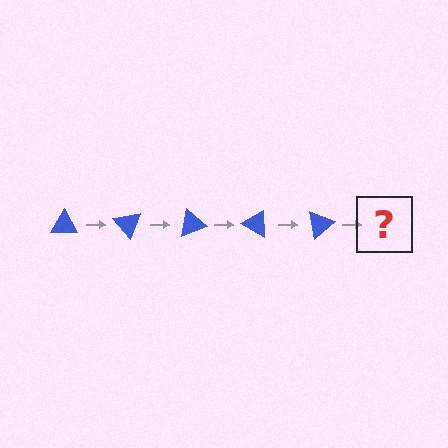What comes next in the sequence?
The next element should be a blue triangle rotated 250 degrees.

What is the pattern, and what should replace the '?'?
The pattern is that the triangle rotates 50 degrees each step. The '?' should be a blue triangle rotated 250 degrees.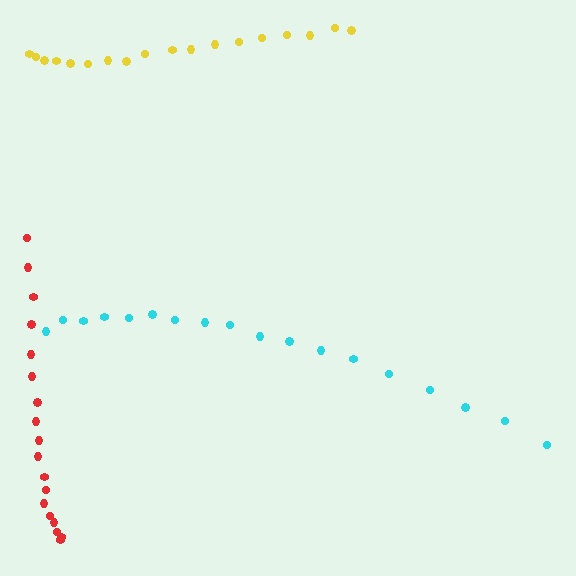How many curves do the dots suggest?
There are 3 distinct paths.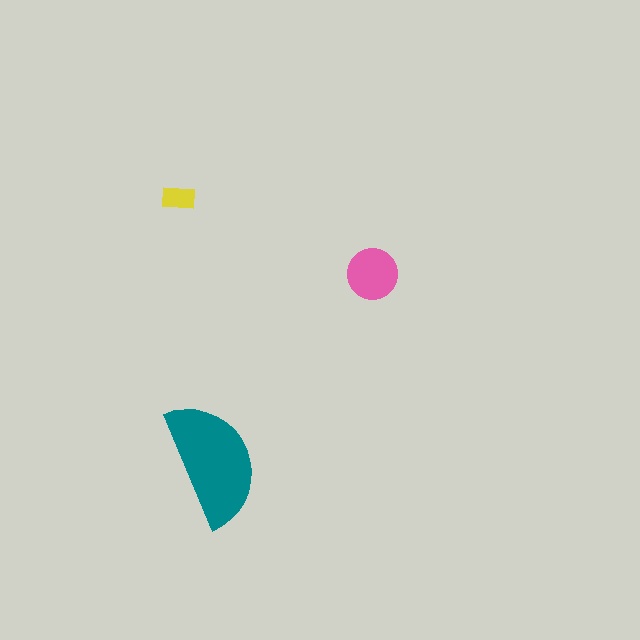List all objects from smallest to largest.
The yellow rectangle, the pink circle, the teal semicircle.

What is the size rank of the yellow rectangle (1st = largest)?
3rd.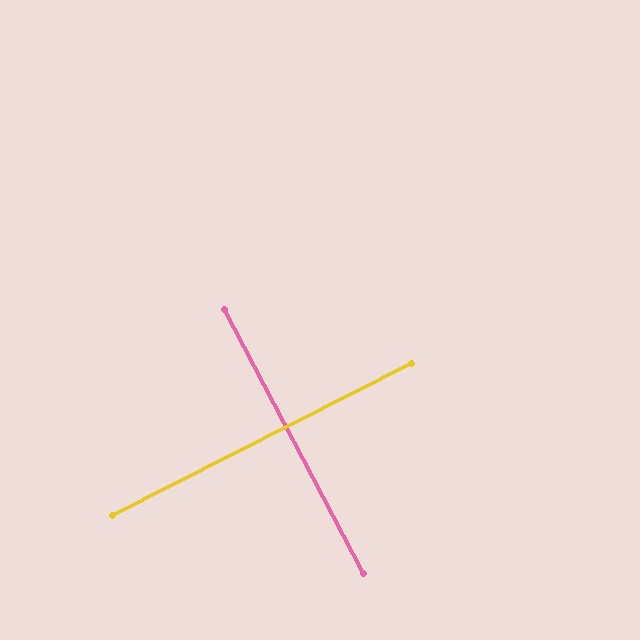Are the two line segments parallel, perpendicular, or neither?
Perpendicular — they meet at approximately 89°.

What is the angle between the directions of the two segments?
Approximately 89 degrees.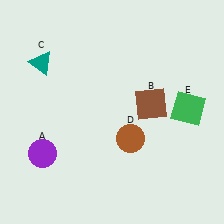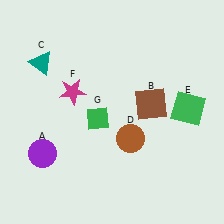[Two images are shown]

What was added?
A magenta star (F), a green diamond (G) were added in Image 2.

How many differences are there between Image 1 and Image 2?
There are 2 differences between the two images.